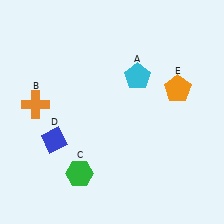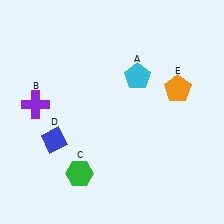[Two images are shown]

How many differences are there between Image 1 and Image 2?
There is 1 difference between the two images.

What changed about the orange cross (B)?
In Image 1, B is orange. In Image 2, it changed to purple.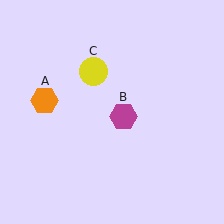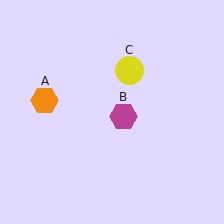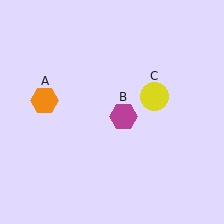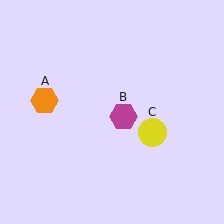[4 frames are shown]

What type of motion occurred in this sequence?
The yellow circle (object C) rotated clockwise around the center of the scene.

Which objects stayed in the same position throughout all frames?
Orange hexagon (object A) and magenta hexagon (object B) remained stationary.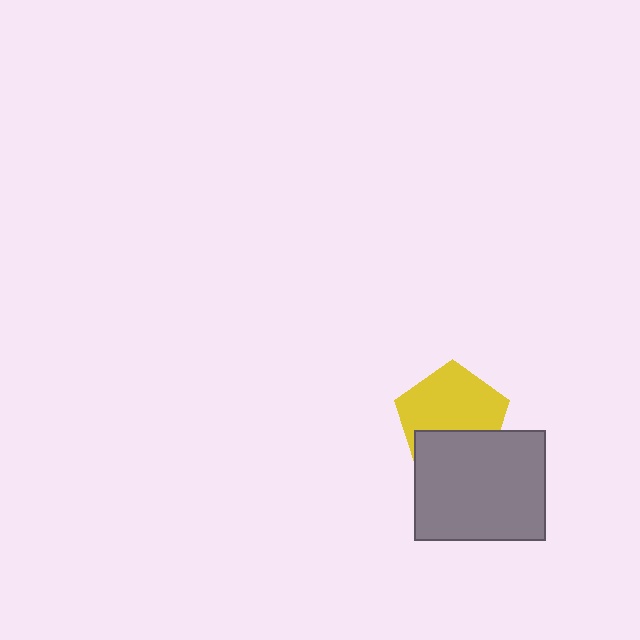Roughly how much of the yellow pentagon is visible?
About half of it is visible (roughly 64%).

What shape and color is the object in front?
The object in front is a gray rectangle.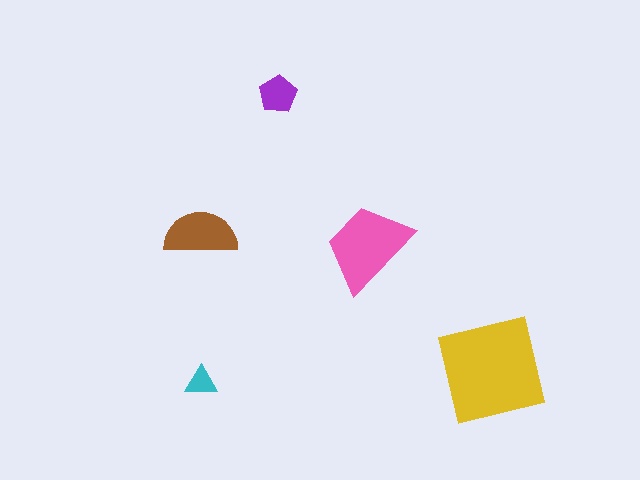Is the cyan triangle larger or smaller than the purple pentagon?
Smaller.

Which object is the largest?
The yellow square.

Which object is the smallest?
The cyan triangle.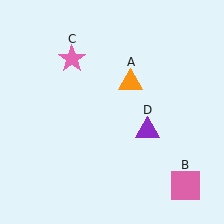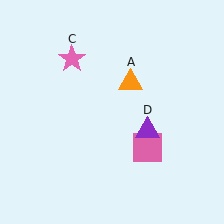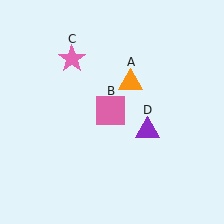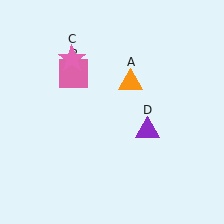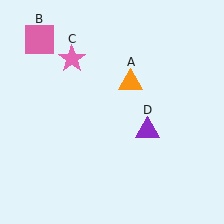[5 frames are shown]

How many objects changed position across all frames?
1 object changed position: pink square (object B).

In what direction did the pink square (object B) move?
The pink square (object B) moved up and to the left.